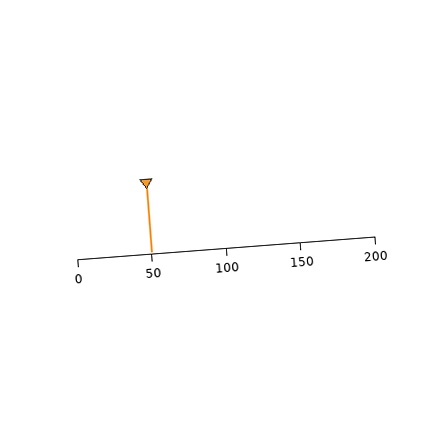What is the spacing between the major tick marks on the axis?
The major ticks are spaced 50 apart.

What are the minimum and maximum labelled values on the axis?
The axis runs from 0 to 200.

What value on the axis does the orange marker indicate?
The marker indicates approximately 50.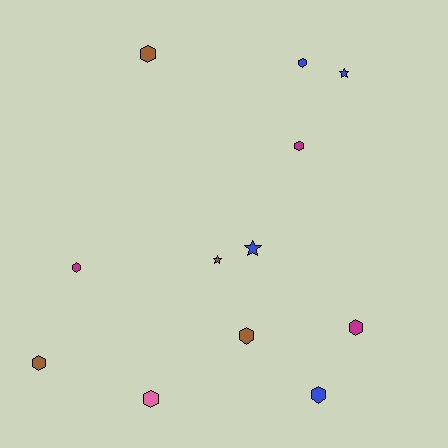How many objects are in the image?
There are 12 objects.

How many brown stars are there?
There is 1 brown star.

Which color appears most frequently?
Brown, with 4 objects.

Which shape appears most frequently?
Hexagon, with 9 objects.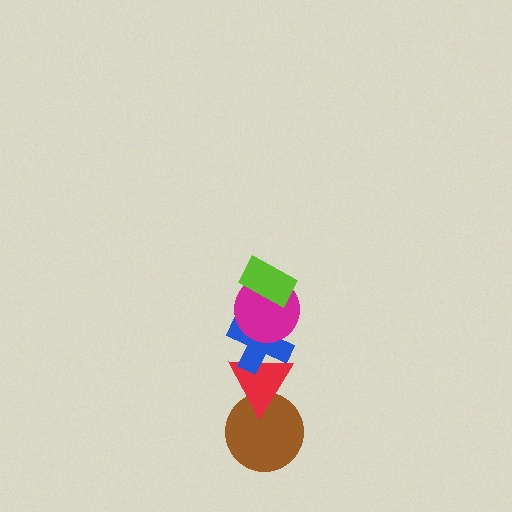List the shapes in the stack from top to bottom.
From top to bottom: the lime rectangle, the magenta circle, the blue cross, the red triangle, the brown circle.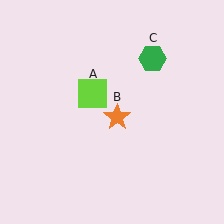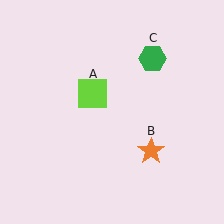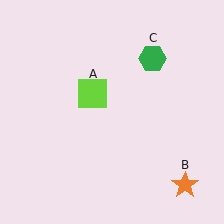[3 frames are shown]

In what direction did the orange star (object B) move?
The orange star (object B) moved down and to the right.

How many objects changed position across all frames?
1 object changed position: orange star (object B).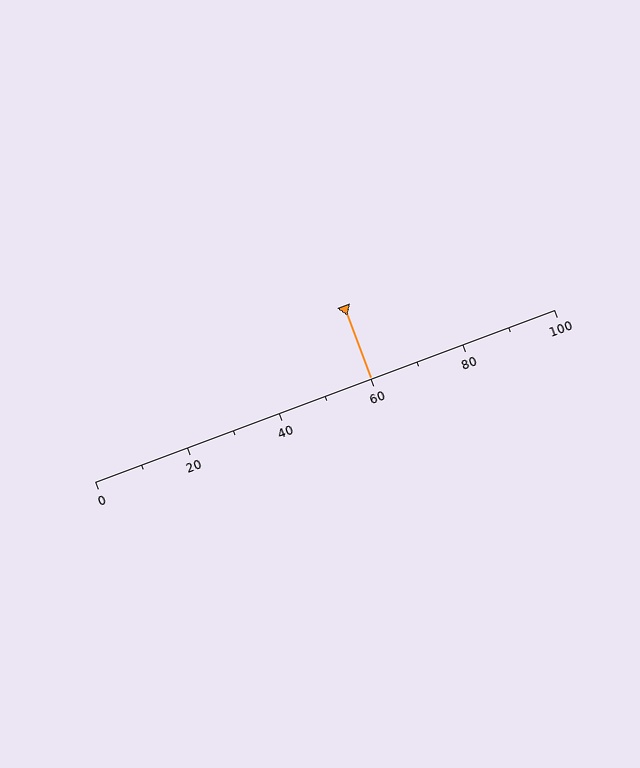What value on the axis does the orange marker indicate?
The marker indicates approximately 60.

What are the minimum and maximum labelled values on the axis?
The axis runs from 0 to 100.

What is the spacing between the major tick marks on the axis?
The major ticks are spaced 20 apart.